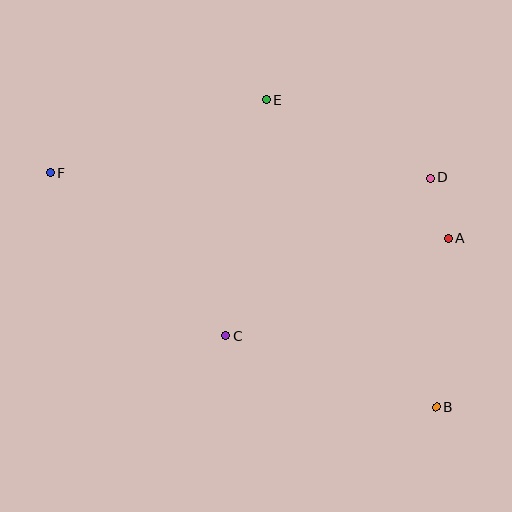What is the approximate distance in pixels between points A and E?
The distance between A and E is approximately 229 pixels.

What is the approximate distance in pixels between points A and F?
The distance between A and F is approximately 403 pixels.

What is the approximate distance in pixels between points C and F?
The distance between C and F is approximately 241 pixels.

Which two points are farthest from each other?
Points B and F are farthest from each other.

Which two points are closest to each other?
Points A and D are closest to each other.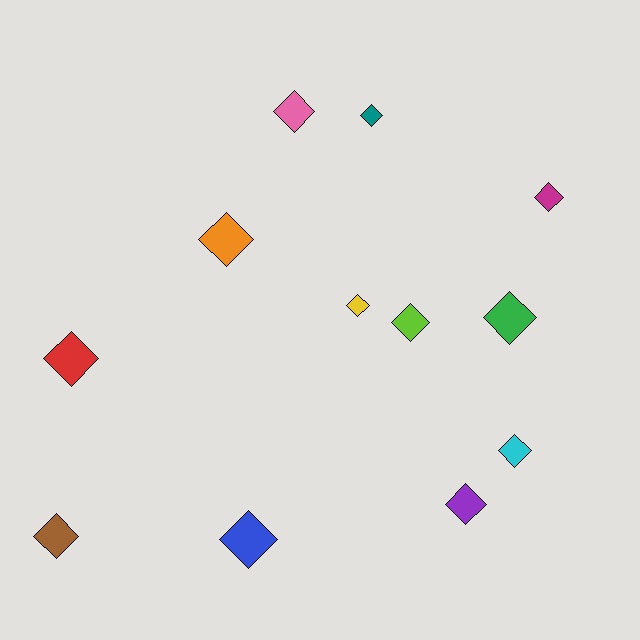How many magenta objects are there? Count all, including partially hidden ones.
There is 1 magenta object.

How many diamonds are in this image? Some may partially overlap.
There are 12 diamonds.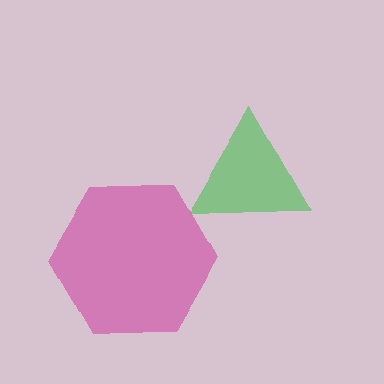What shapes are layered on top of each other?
The layered shapes are: a magenta hexagon, a green triangle.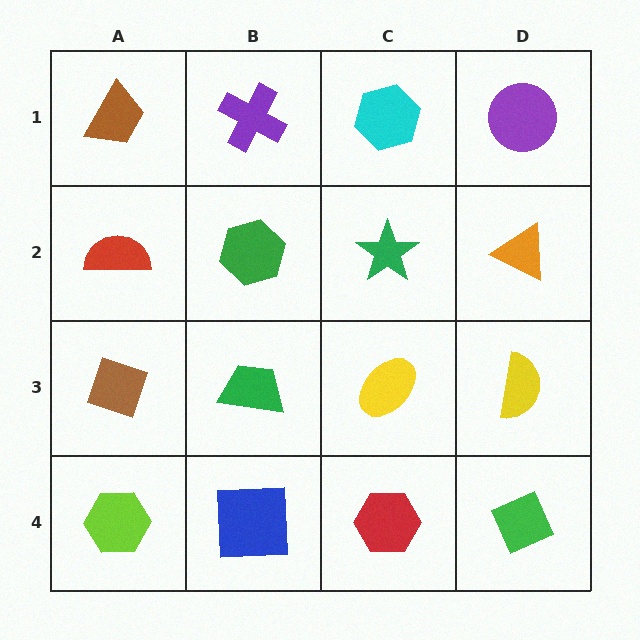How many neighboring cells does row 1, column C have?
3.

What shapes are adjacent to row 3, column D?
An orange triangle (row 2, column D), a green diamond (row 4, column D), a yellow ellipse (row 3, column C).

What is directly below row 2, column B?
A green trapezoid.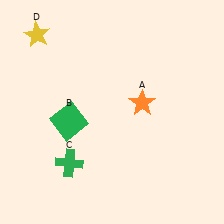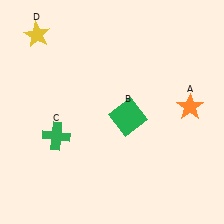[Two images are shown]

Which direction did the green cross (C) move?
The green cross (C) moved up.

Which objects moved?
The objects that moved are: the orange star (A), the green square (B), the green cross (C).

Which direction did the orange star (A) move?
The orange star (A) moved right.